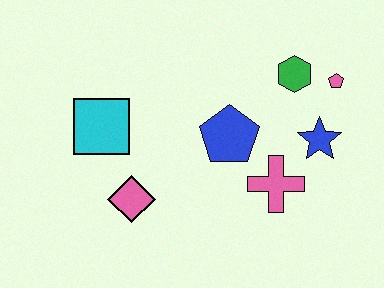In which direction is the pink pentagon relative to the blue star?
The pink pentagon is above the blue star.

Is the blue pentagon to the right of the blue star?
No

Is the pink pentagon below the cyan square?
No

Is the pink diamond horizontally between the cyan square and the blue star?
Yes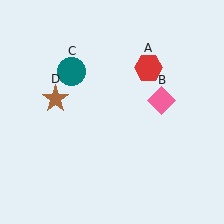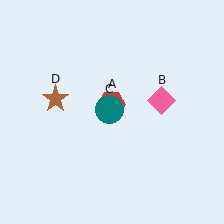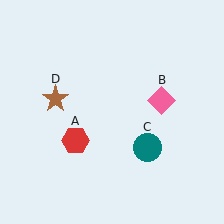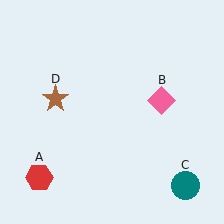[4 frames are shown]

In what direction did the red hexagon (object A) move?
The red hexagon (object A) moved down and to the left.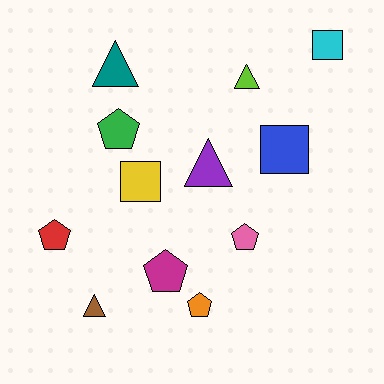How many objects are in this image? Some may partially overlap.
There are 12 objects.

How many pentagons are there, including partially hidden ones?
There are 5 pentagons.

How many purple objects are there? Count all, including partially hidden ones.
There is 1 purple object.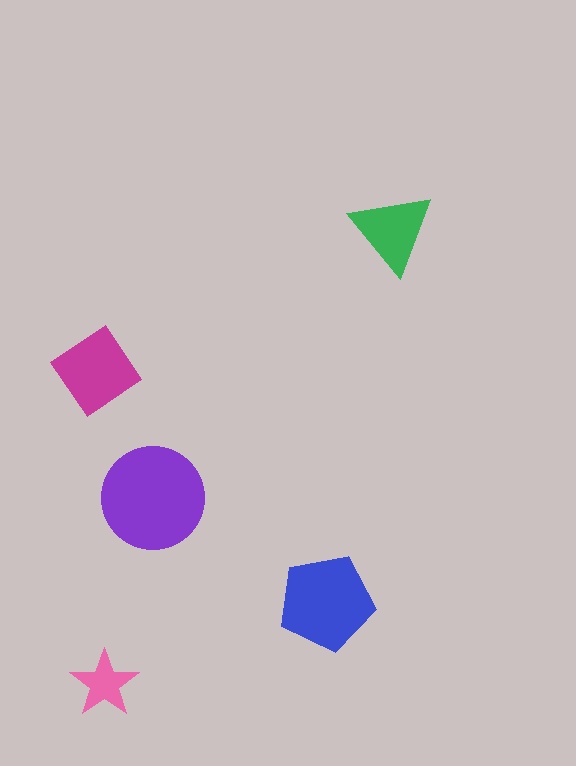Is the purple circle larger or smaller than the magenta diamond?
Larger.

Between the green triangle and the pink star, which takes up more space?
The green triangle.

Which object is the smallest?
The pink star.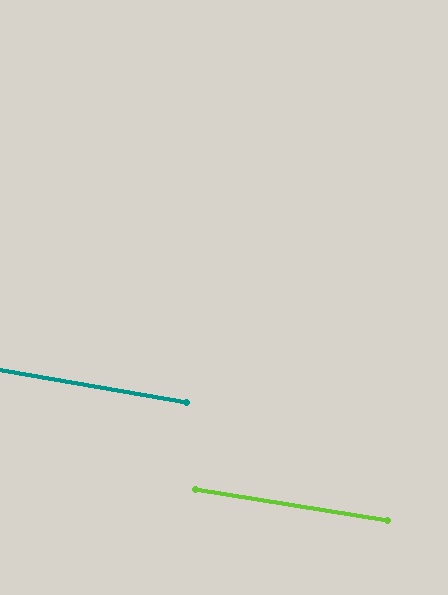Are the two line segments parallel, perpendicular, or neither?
Parallel — their directions differ by only 0.7°.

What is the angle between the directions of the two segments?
Approximately 1 degree.